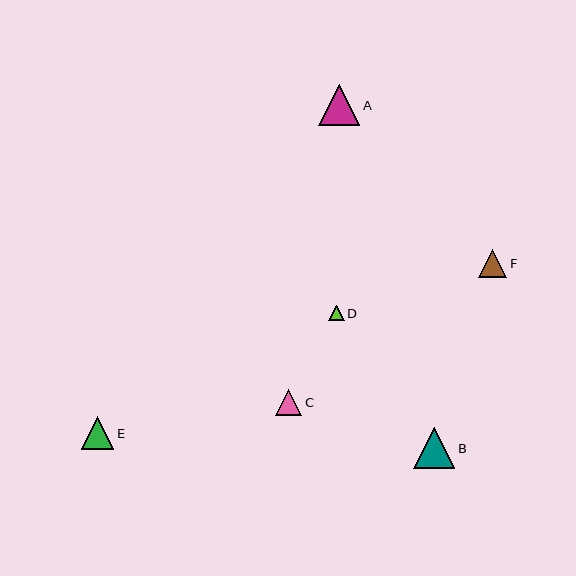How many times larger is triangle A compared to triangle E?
Triangle A is approximately 1.3 times the size of triangle E.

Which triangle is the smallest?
Triangle D is the smallest with a size of approximately 16 pixels.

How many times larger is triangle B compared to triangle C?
Triangle B is approximately 1.6 times the size of triangle C.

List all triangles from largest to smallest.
From largest to smallest: B, A, E, F, C, D.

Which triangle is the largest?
Triangle B is the largest with a size of approximately 41 pixels.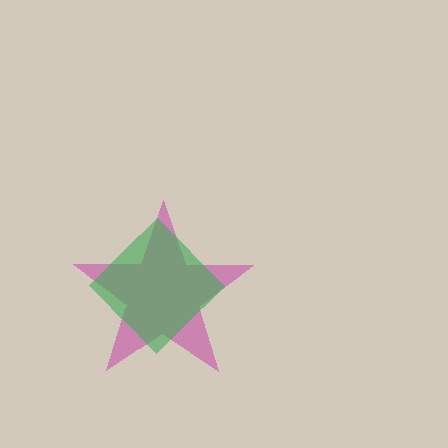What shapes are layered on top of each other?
The layered shapes are: a magenta star, a green diamond.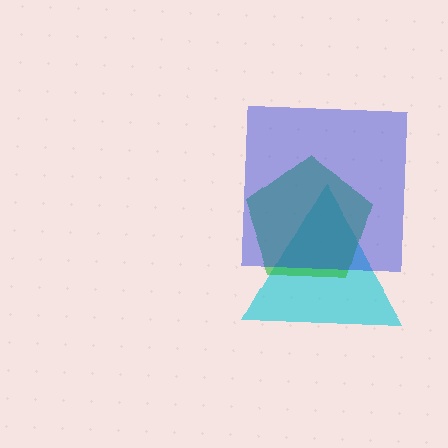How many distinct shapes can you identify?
There are 3 distinct shapes: a cyan triangle, a green pentagon, a blue square.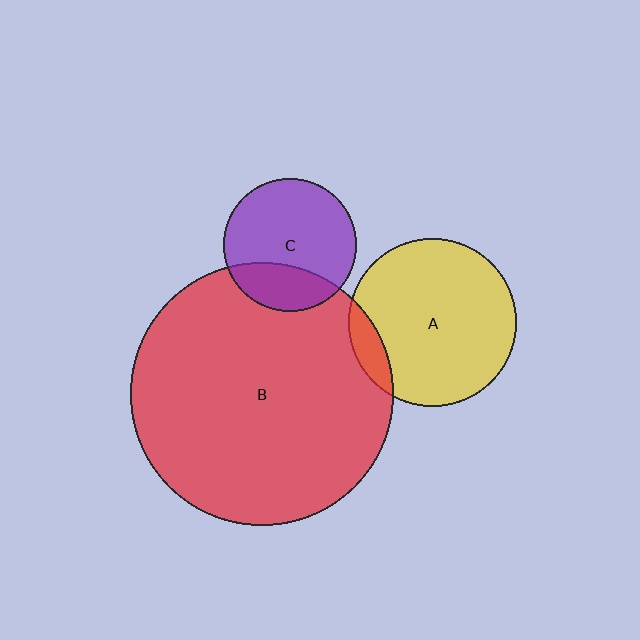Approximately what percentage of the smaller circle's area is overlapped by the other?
Approximately 25%.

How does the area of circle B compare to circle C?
Approximately 3.9 times.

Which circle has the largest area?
Circle B (red).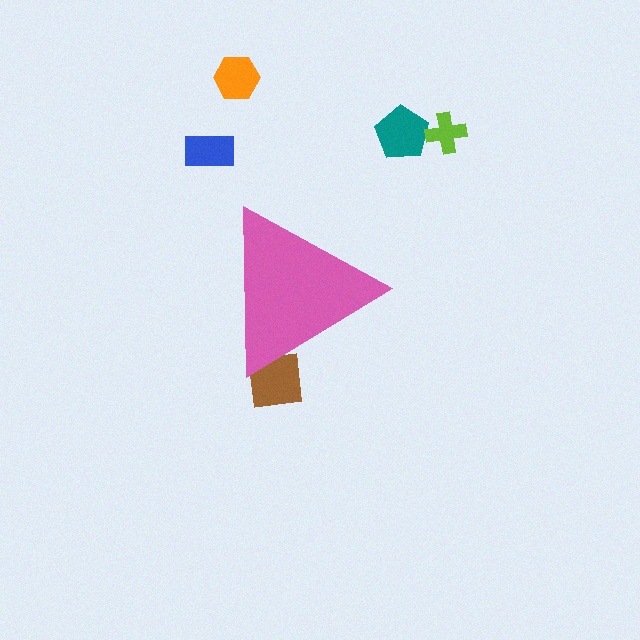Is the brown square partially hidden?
Yes, the brown square is partially hidden behind the pink triangle.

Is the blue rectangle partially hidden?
No, the blue rectangle is fully visible.